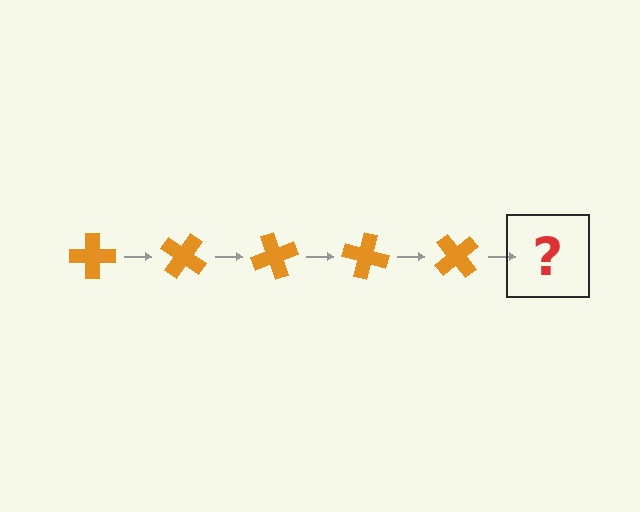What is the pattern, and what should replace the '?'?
The pattern is that the cross rotates 35 degrees each step. The '?' should be an orange cross rotated 175 degrees.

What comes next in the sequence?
The next element should be an orange cross rotated 175 degrees.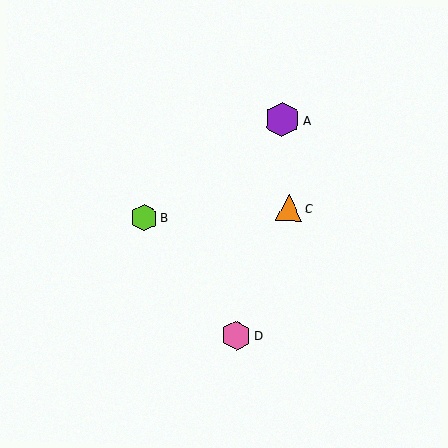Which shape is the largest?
The purple hexagon (labeled A) is the largest.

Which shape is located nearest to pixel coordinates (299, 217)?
The orange triangle (labeled C) at (289, 208) is nearest to that location.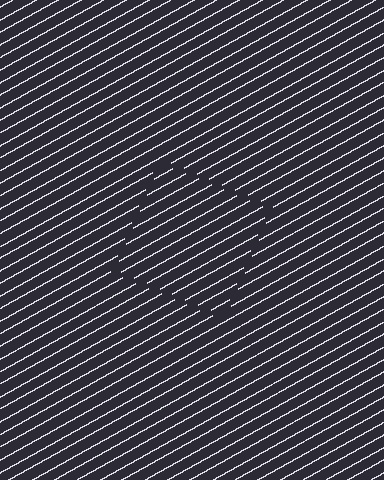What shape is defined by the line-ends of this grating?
An illusory square. The interior of the shape contains the same grating, shifted by half a period — the contour is defined by the phase discontinuity where line-ends from the inner and outer gratings abut.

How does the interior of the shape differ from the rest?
The interior of the shape contains the same grating, shifted by half a period — the contour is defined by the phase discontinuity where line-ends from the inner and outer gratings abut.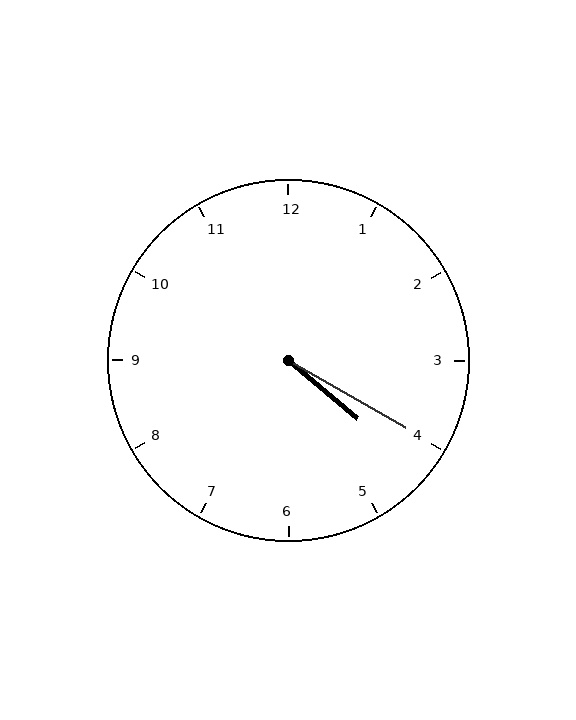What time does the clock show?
4:20.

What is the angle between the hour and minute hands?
Approximately 10 degrees.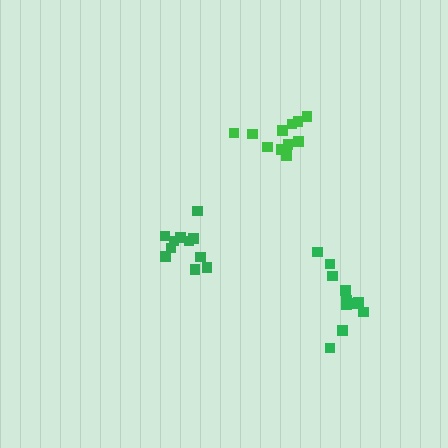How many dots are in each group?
Group 1: 11 dots, Group 2: 13 dots, Group 3: 11 dots (35 total).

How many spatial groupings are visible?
There are 3 spatial groupings.